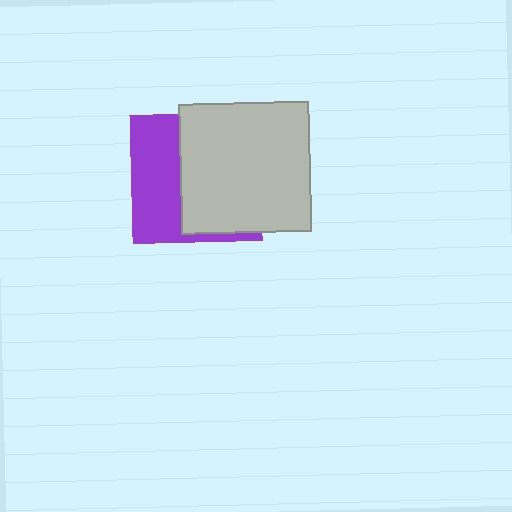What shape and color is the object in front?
The object in front is a light gray square.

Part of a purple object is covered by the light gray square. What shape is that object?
It is a square.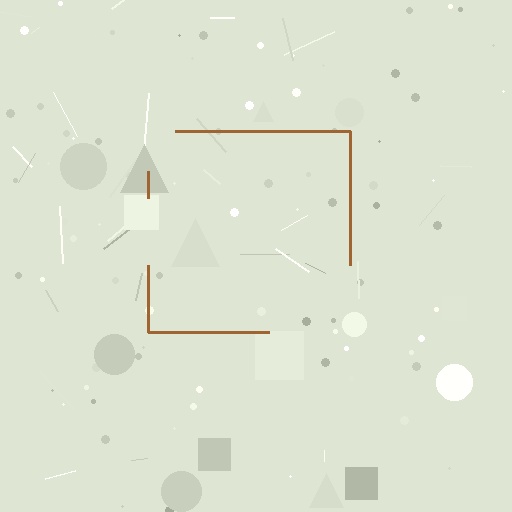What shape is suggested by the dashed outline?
The dashed outline suggests a square.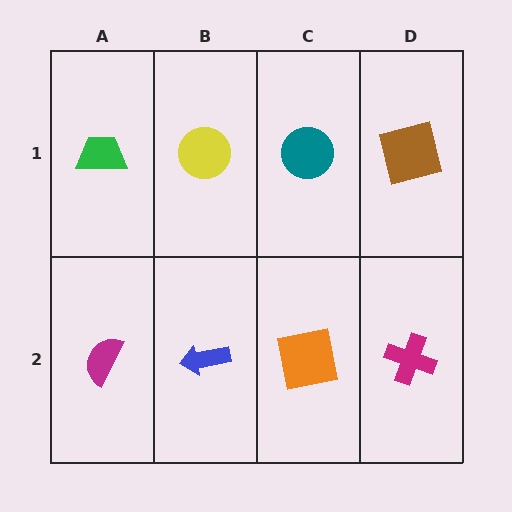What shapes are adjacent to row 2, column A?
A green trapezoid (row 1, column A), a blue arrow (row 2, column B).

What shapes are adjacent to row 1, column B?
A blue arrow (row 2, column B), a green trapezoid (row 1, column A), a teal circle (row 1, column C).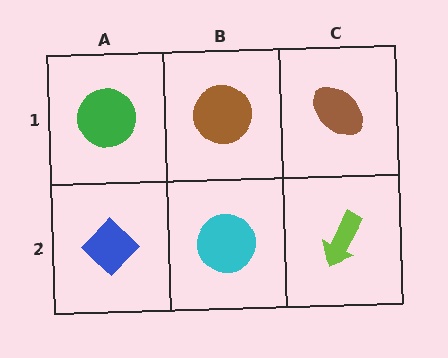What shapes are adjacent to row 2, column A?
A green circle (row 1, column A), a cyan circle (row 2, column B).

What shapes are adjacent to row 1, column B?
A cyan circle (row 2, column B), a green circle (row 1, column A), a brown ellipse (row 1, column C).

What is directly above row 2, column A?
A green circle.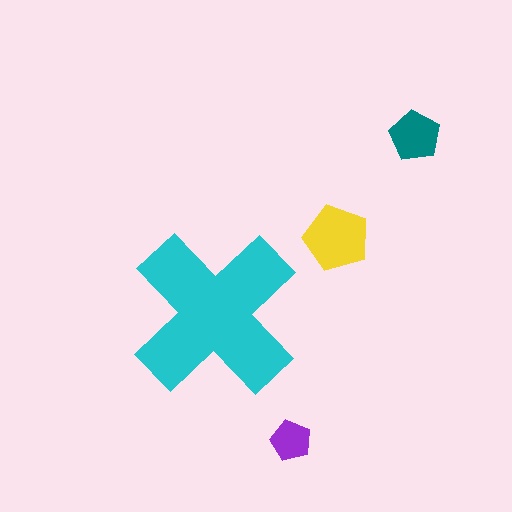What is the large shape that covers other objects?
A cyan cross.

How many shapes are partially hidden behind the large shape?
0 shapes are partially hidden.